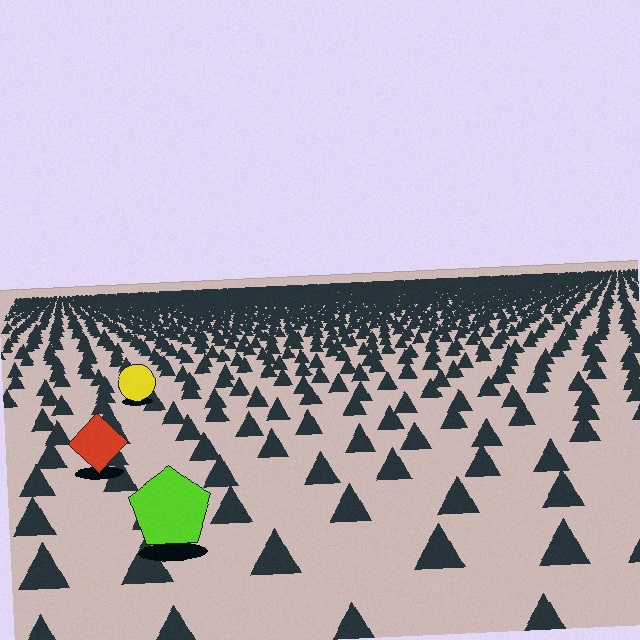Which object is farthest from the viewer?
The yellow circle is farthest from the viewer. It appears smaller and the ground texture around it is denser.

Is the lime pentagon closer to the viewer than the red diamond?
Yes. The lime pentagon is closer — you can tell from the texture gradient: the ground texture is coarser near it.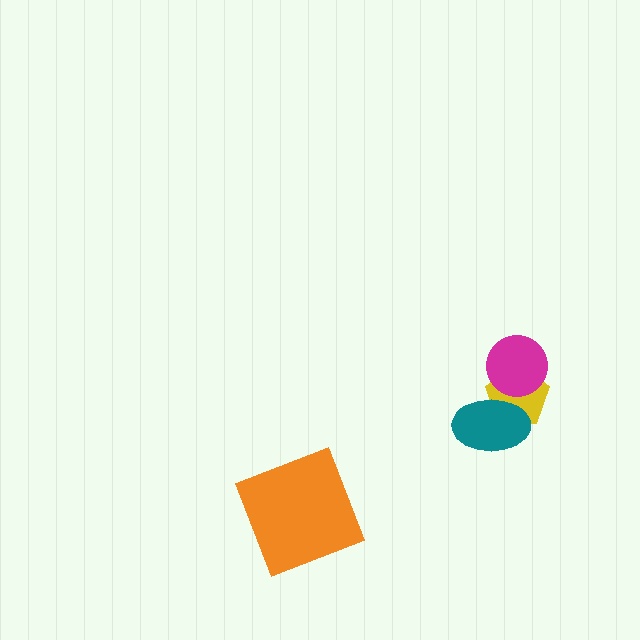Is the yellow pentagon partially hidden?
Yes, it is partially covered by another shape.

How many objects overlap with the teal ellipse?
1 object overlaps with the teal ellipse.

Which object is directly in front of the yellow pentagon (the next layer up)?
The magenta circle is directly in front of the yellow pentagon.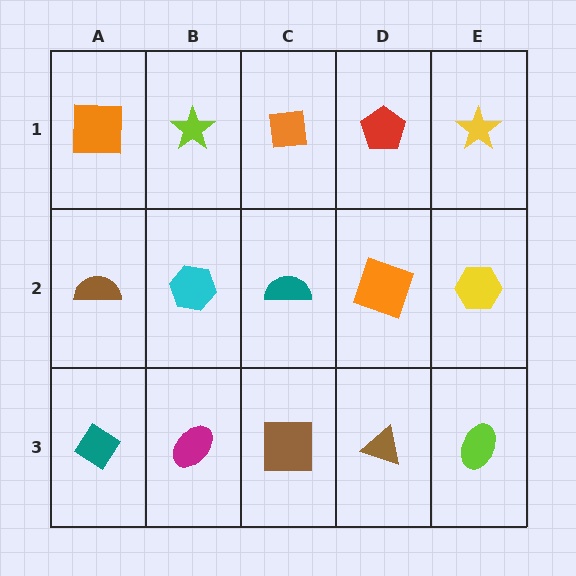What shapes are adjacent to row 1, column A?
A brown semicircle (row 2, column A), a lime star (row 1, column B).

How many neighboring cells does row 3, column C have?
3.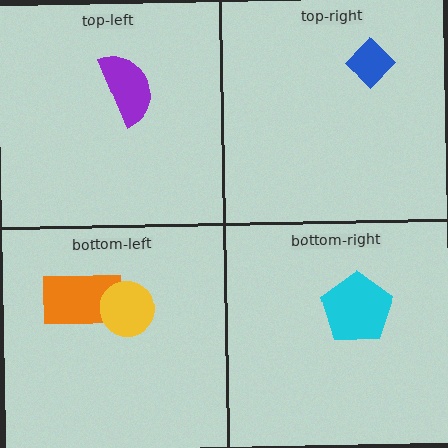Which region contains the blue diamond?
The top-right region.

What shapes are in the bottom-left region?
The orange rectangle, the yellow circle.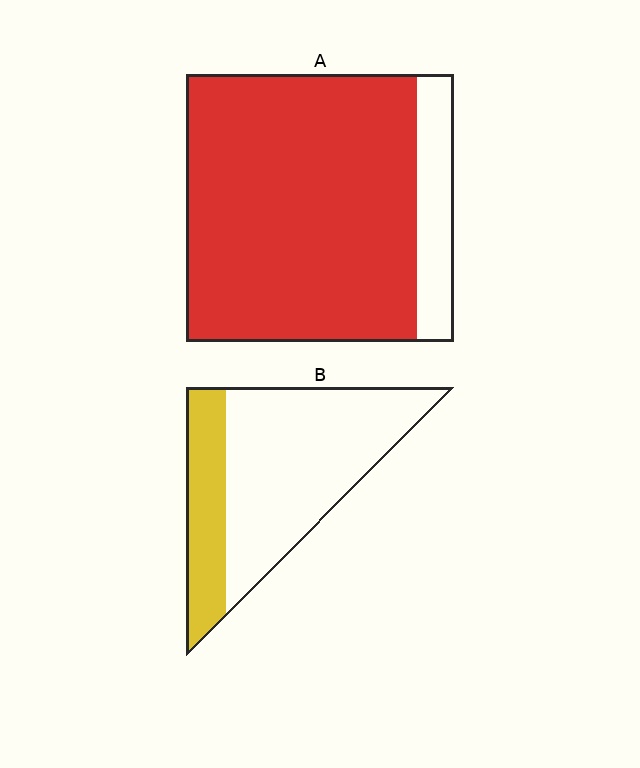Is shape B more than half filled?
No.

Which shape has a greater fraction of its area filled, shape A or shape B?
Shape A.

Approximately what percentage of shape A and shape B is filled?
A is approximately 85% and B is approximately 30%.